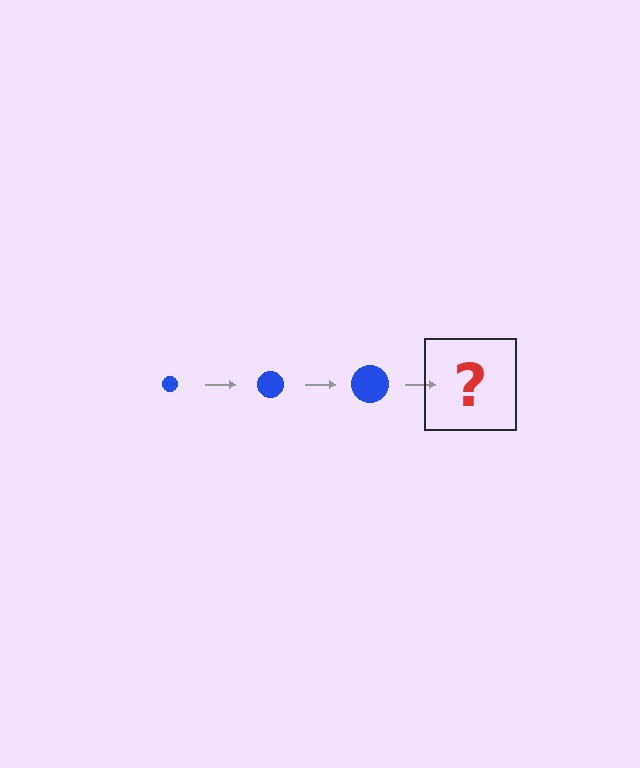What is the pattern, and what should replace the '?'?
The pattern is that the circle gets progressively larger each step. The '?' should be a blue circle, larger than the previous one.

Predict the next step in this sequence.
The next step is a blue circle, larger than the previous one.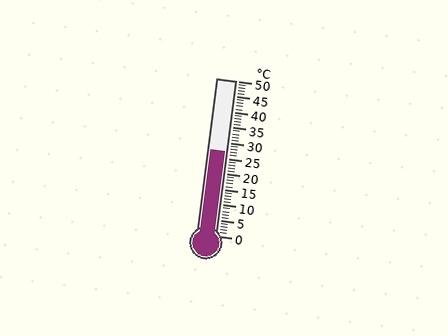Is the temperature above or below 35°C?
The temperature is below 35°C.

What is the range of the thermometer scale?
The thermometer scale ranges from 0°C to 50°C.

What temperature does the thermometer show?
The thermometer shows approximately 27°C.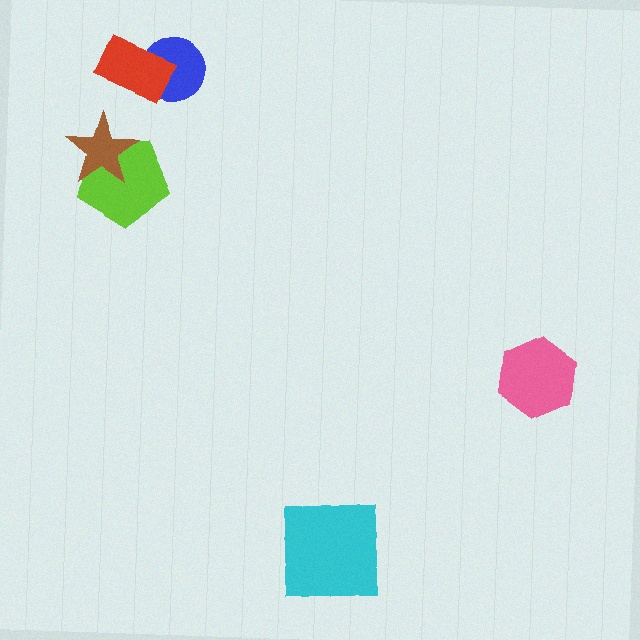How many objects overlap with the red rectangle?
1 object overlaps with the red rectangle.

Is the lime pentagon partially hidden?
Yes, it is partially covered by another shape.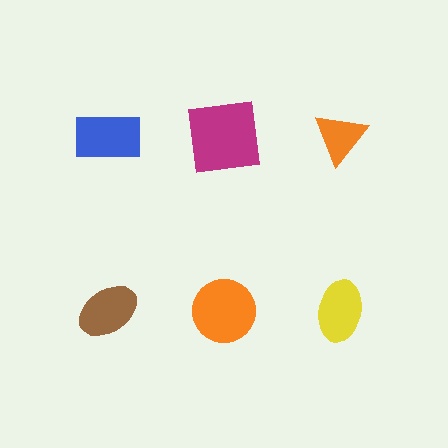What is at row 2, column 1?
A brown ellipse.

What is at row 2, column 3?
A yellow ellipse.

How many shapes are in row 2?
3 shapes.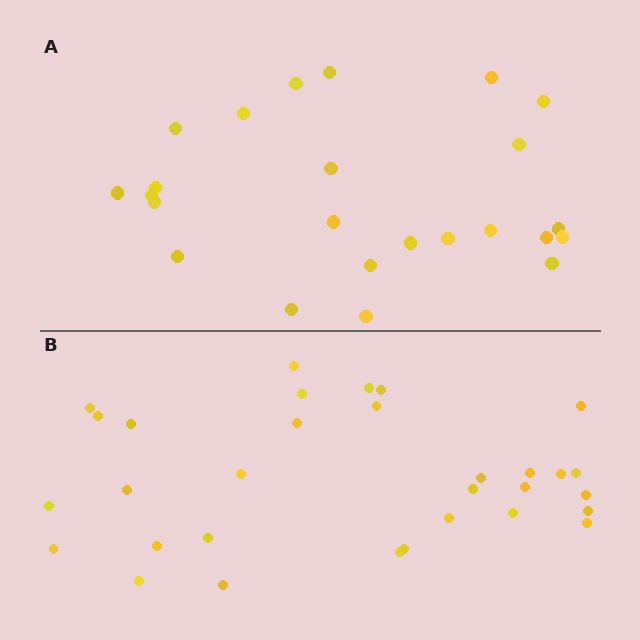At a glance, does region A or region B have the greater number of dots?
Region B (the bottom region) has more dots.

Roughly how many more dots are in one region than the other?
Region B has roughly 8 or so more dots than region A.